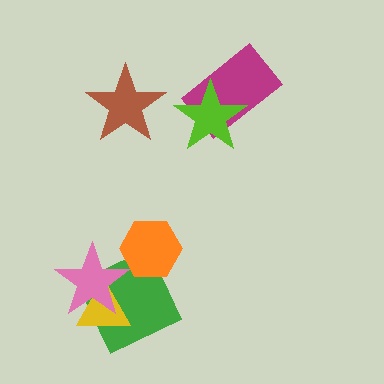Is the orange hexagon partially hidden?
No, no other shape covers it.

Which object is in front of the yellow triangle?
The pink star is in front of the yellow triangle.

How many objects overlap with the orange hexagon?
1 object overlaps with the orange hexagon.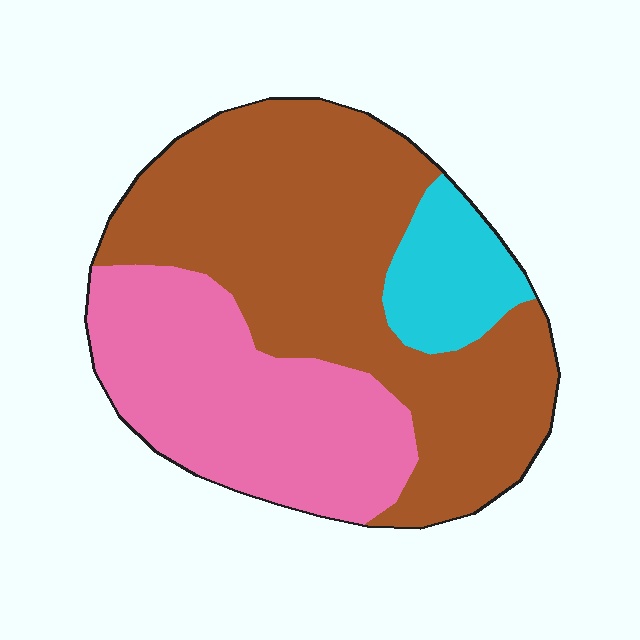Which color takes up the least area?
Cyan, at roughly 10%.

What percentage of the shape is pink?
Pink covers about 35% of the shape.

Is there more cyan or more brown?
Brown.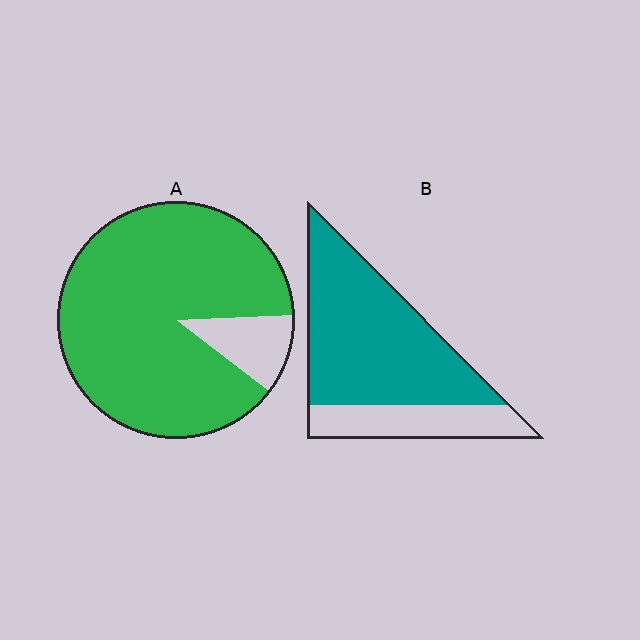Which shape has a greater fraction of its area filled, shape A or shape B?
Shape A.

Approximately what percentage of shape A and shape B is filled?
A is approximately 90% and B is approximately 75%.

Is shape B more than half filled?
Yes.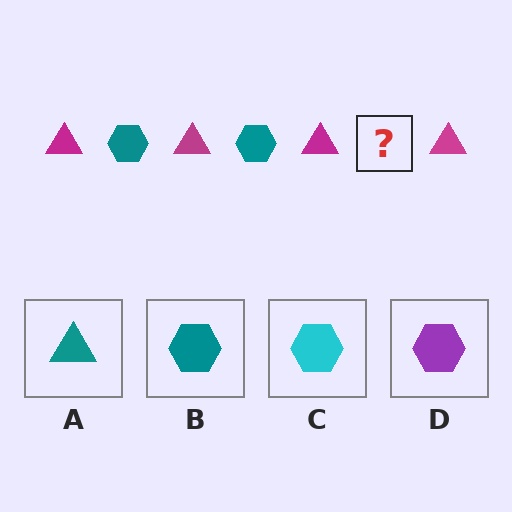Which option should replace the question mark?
Option B.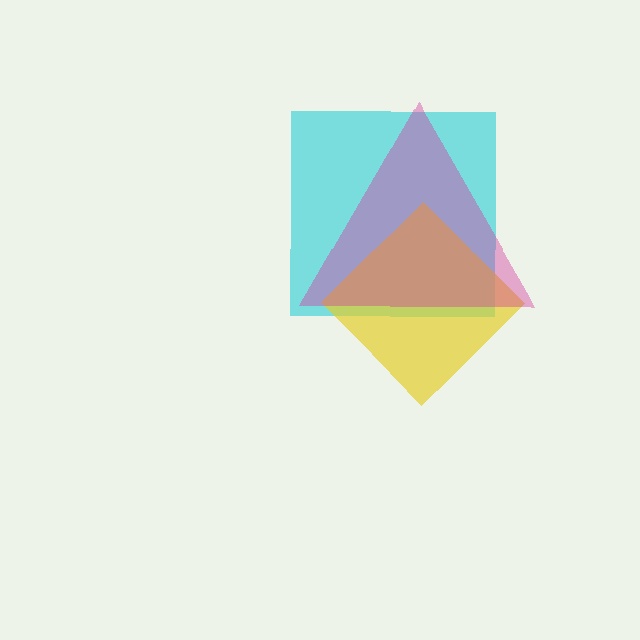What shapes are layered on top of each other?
The layered shapes are: a cyan square, a yellow diamond, a magenta triangle.